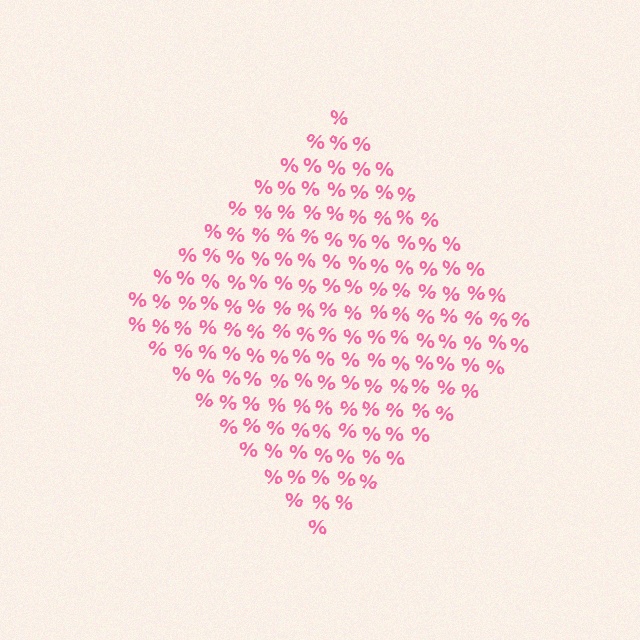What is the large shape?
The large shape is a diamond.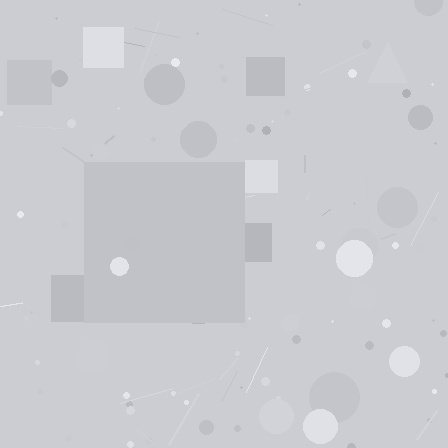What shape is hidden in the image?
A square is hidden in the image.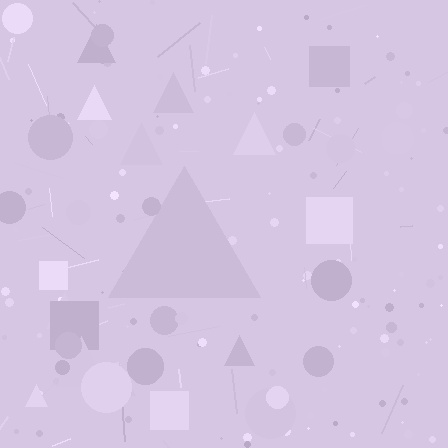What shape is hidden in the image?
A triangle is hidden in the image.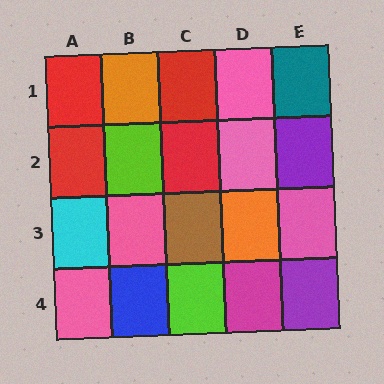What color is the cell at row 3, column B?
Pink.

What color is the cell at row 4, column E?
Purple.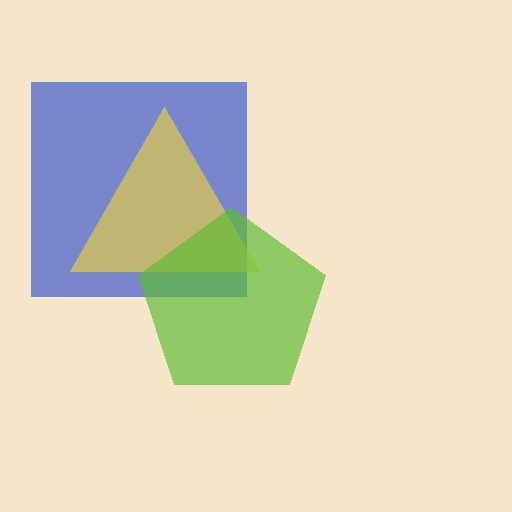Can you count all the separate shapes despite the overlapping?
Yes, there are 3 separate shapes.